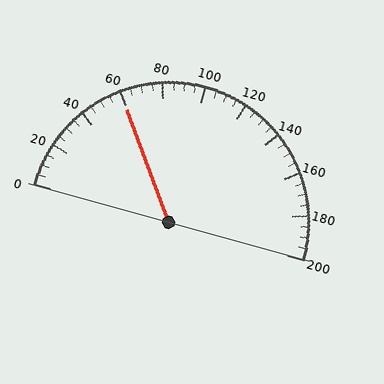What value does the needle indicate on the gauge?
The needle indicates approximately 60.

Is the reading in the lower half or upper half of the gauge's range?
The reading is in the lower half of the range (0 to 200).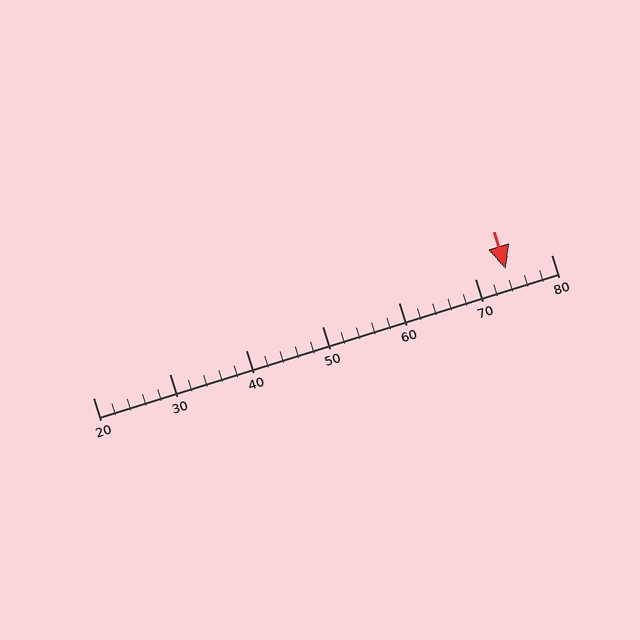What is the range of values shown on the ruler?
The ruler shows values from 20 to 80.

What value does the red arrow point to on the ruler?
The red arrow points to approximately 74.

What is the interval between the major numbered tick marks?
The major tick marks are spaced 10 units apart.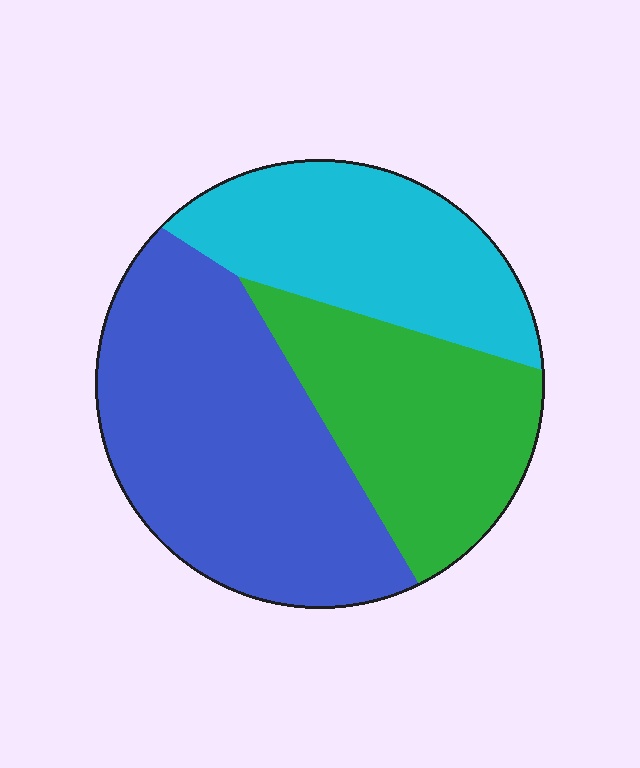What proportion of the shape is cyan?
Cyan takes up about one quarter (1/4) of the shape.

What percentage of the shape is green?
Green takes up about one quarter (1/4) of the shape.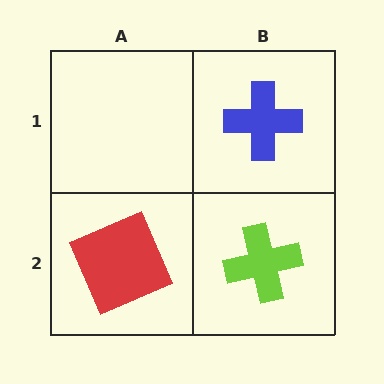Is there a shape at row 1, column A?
No, that cell is empty.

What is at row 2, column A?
A red square.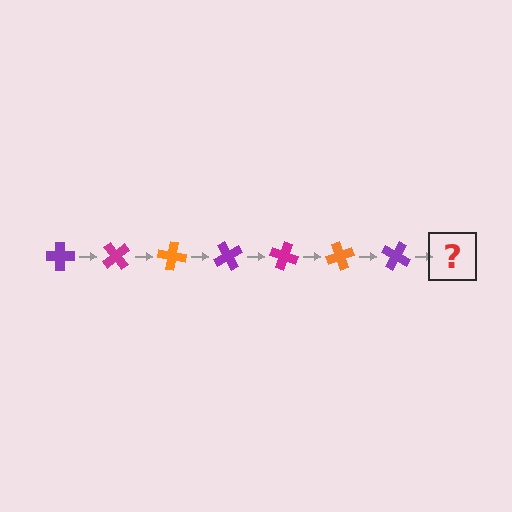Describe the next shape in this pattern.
It should be a magenta cross, rotated 350 degrees from the start.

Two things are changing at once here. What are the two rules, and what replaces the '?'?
The two rules are that it rotates 50 degrees each step and the color cycles through purple, magenta, and orange. The '?' should be a magenta cross, rotated 350 degrees from the start.